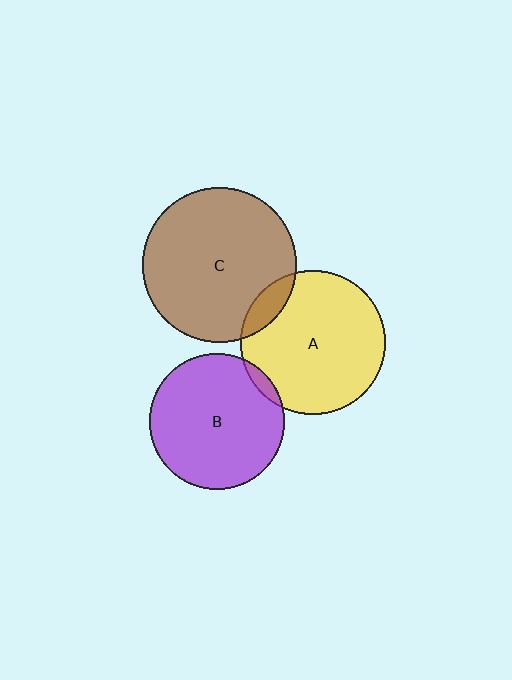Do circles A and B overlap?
Yes.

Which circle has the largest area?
Circle C (brown).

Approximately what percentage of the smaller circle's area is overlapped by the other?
Approximately 5%.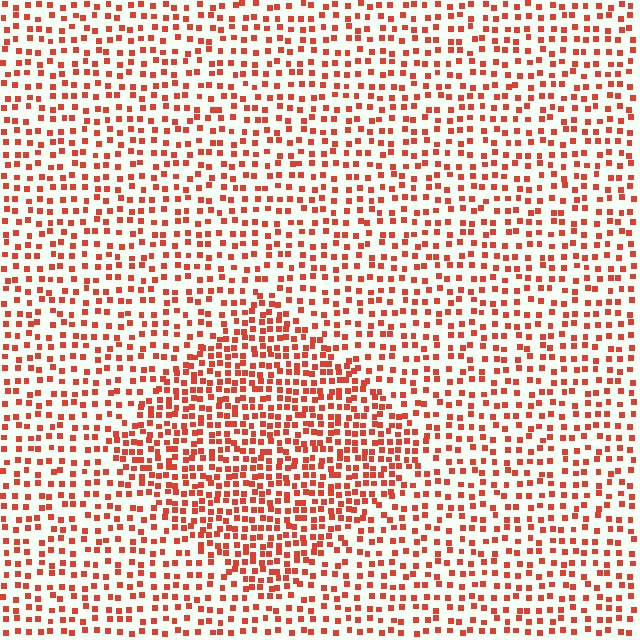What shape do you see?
I see a diamond.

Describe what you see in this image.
The image contains small red elements arranged at two different densities. A diamond-shaped region is visible where the elements are more densely packed than the surrounding area.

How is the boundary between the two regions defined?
The boundary is defined by a change in element density (approximately 1.8x ratio). All elements are the same color, size, and shape.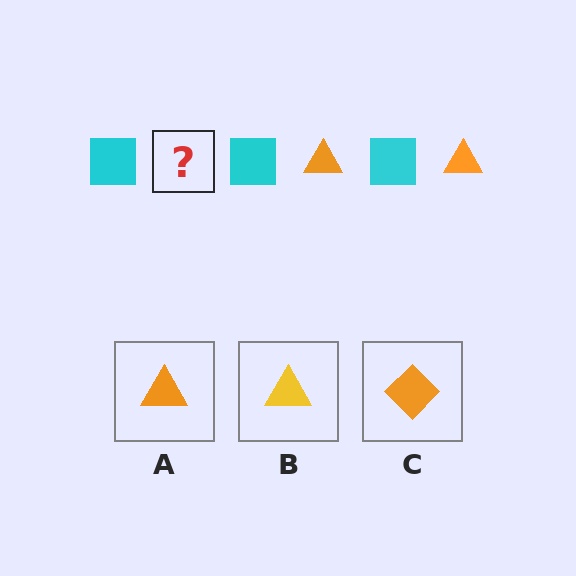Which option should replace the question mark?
Option A.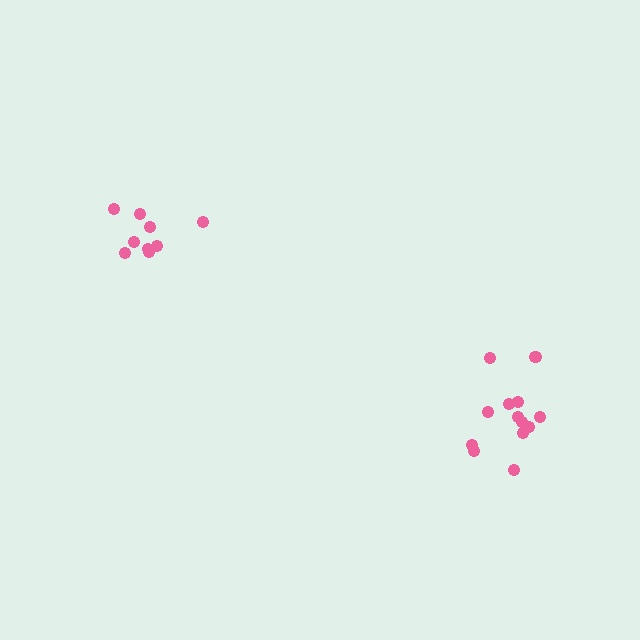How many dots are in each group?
Group 1: 13 dots, Group 2: 9 dots (22 total).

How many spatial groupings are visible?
There are 2 spatial groupings.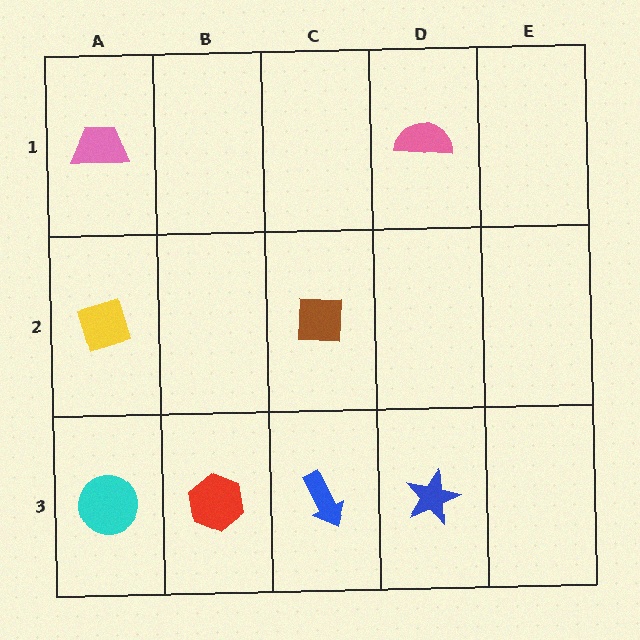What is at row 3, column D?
A blue star.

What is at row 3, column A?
A cyan circle.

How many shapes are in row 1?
2 shapes.